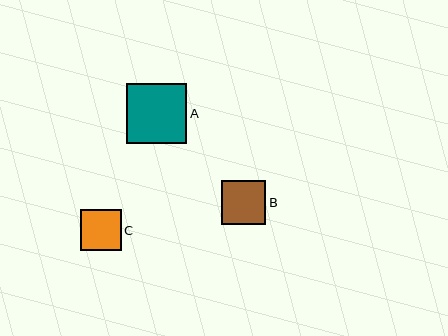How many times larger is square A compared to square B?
Square A is approximately 1.4 times the size of square B.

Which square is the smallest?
Square C is the smallest with a size of approximately 41 pixels.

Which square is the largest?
Square A is the largest with a size of approximately 60 pixels.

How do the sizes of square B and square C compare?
Square B and square C are approximately the same size.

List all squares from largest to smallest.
From largest to smallest: A, B, C.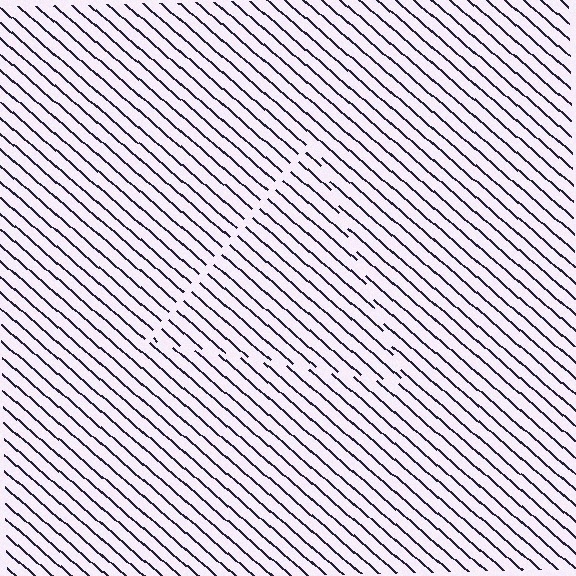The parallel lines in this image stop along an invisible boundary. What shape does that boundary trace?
An illusory triangle. The interior of the shape contains the same grating, shifted by half a period — the contour is defined by the phase discontinuity where line-ends from the inner and outer gratings abut.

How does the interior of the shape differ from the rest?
The interior of the shape contains the same grating, shifted by half a period — the contour is defined by the phase discontinuity where line-ends from the inner and outer gratings abut.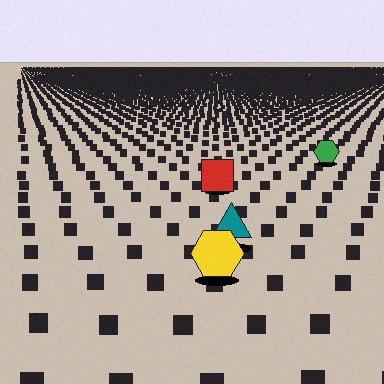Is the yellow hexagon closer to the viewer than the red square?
Yes. The yellow hexagon is closer — you can tell from the texture gradient: the ground texture is coarser near it.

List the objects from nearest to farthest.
From nearest to farthest: the yellow hexagon, the teal triangle, the red square, the green hexagon.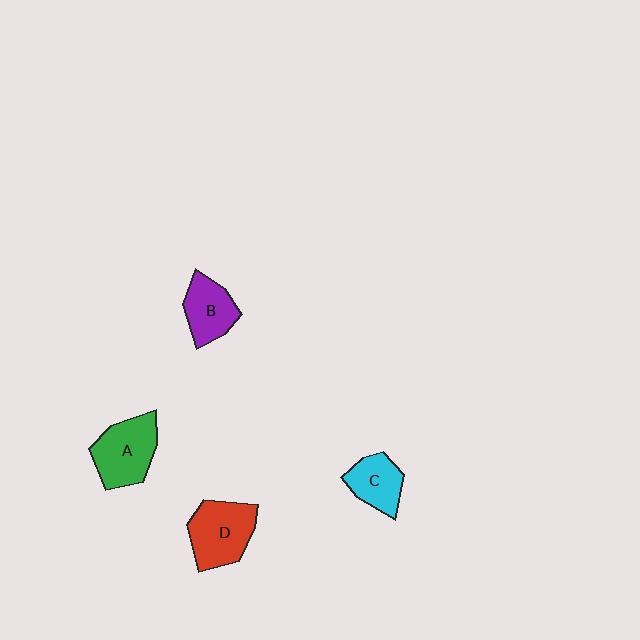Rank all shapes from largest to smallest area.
From largest to smallest: D (red), A (green), B (purple), C (cyan).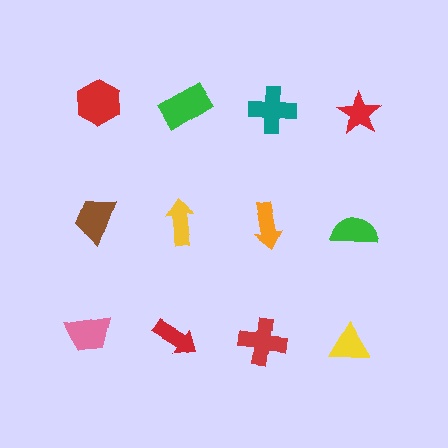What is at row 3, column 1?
A pink trapezoid.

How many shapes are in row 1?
4 shapes.